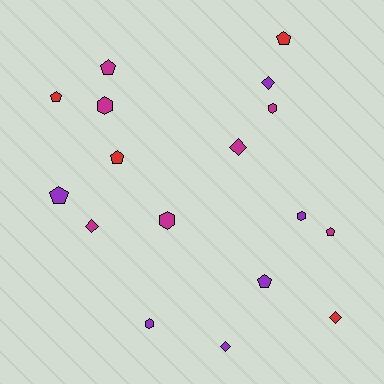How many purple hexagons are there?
There are 2 purple hexagons.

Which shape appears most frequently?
Pentagon, with 7 objects.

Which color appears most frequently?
Magenta, with 7 objects.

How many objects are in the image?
There are 17 objects.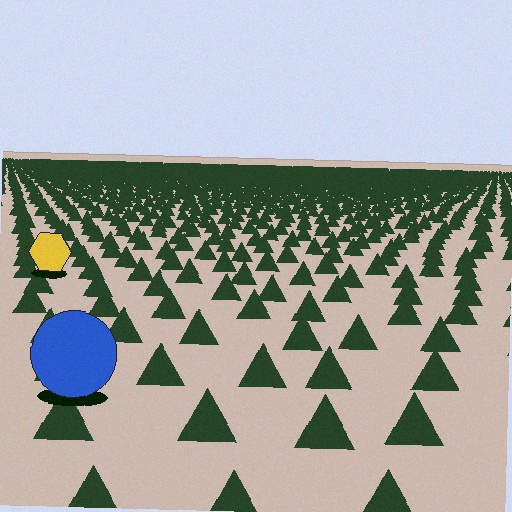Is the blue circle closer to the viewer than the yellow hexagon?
Yes. The blue circle is closer — you can tell from the texture gradient: the ground texture is coarser near it.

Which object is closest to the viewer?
The blue circle is closest. The texture marks near it are larger and more spread out.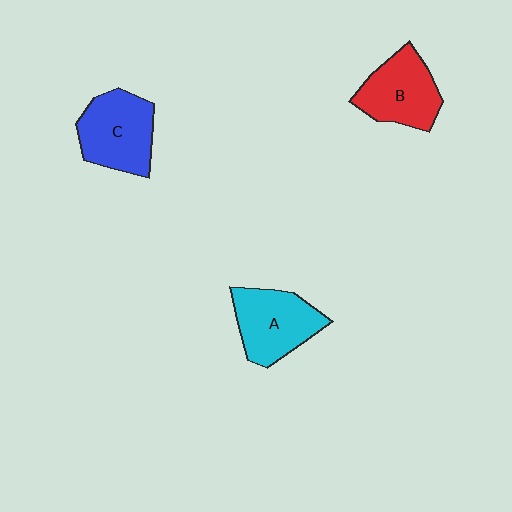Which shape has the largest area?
Shape C (blue).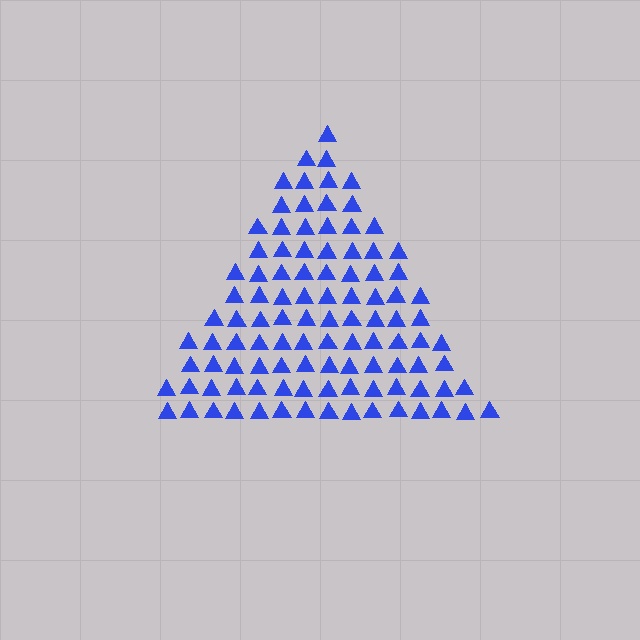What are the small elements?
The small elements are triangles.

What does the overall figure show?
The overall figure shows a triangle.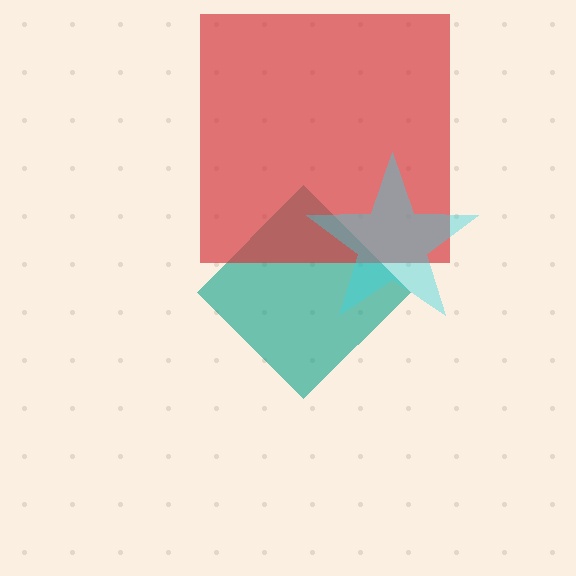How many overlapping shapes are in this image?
There are 3 overlapping shapes in the image.